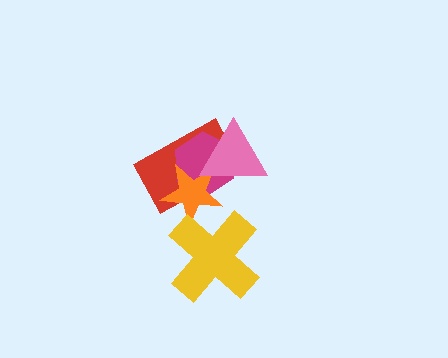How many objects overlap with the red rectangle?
3 objects overlap with the red rectangle.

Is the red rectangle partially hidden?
Yes, it is partially covered by another shape.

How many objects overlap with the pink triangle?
3 objects overlap with the pink triangle.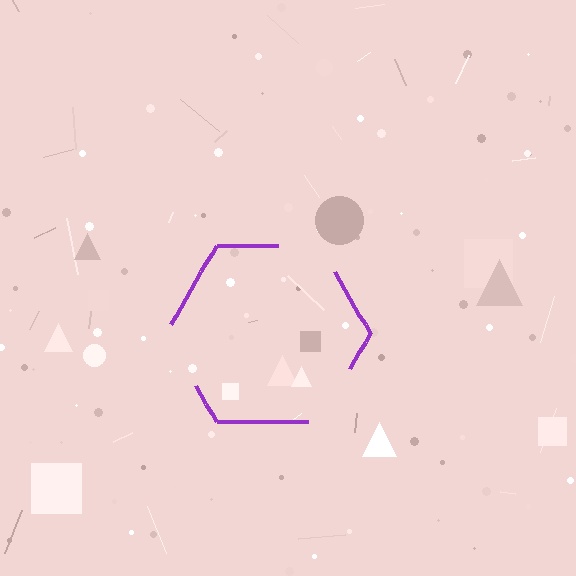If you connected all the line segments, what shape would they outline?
They would outline a hexagon.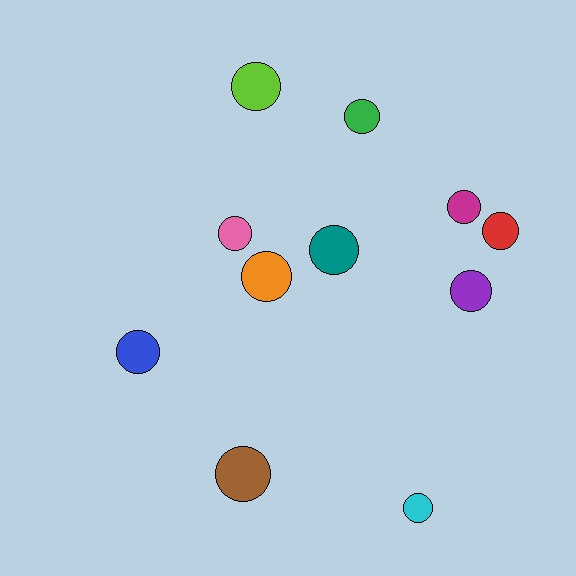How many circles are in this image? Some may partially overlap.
There are 11 circles.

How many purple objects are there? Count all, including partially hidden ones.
There is 1 purple object.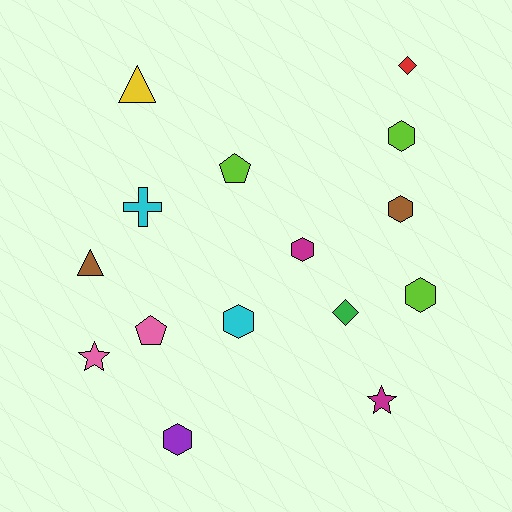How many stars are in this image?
There are 2 stars.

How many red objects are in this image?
There is 1 red object.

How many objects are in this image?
There are 15 objects.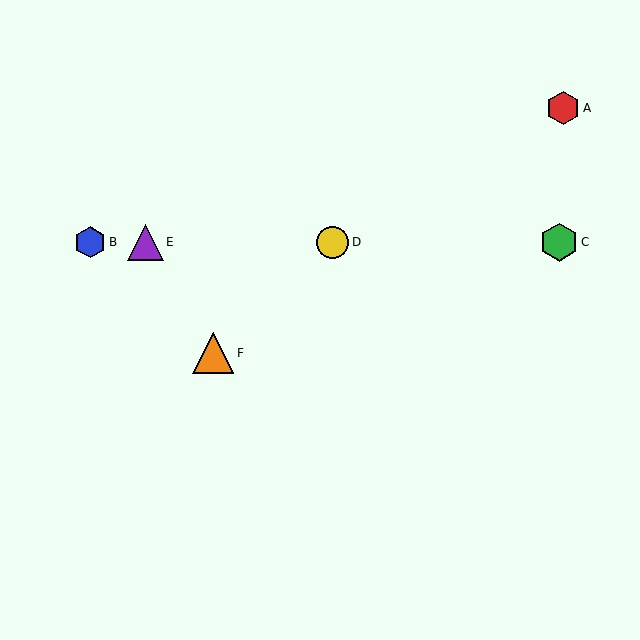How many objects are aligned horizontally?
4 objects (B, C, D, E) are aligned horizontally.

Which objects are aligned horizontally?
Objects B, C, D, E are aligned horizontally.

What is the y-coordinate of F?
Object F is at y≈353.